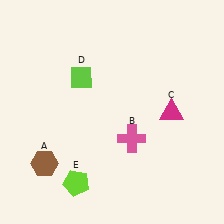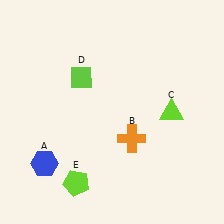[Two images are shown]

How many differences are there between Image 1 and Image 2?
There are 3 differences between the two images.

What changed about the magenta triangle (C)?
In Image 1, C is magenta. In Image 2, it changed to lime.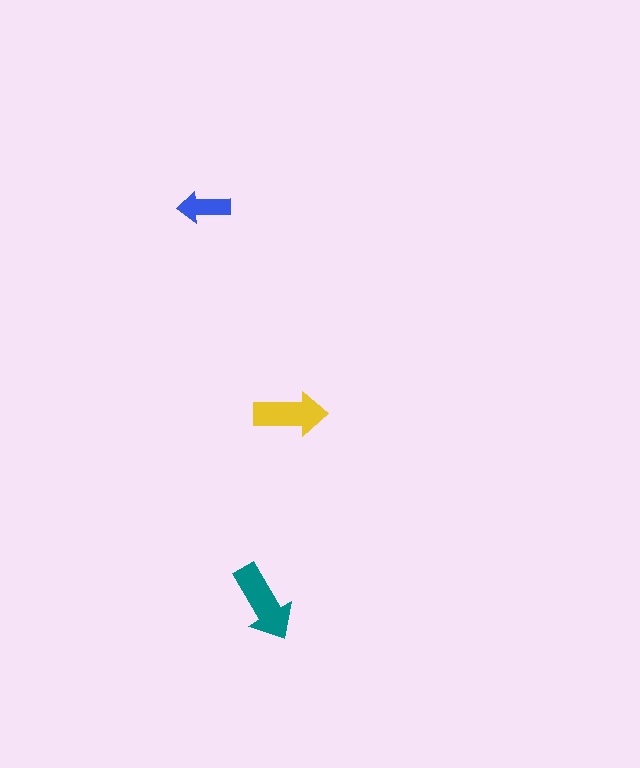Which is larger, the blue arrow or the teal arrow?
The teal one.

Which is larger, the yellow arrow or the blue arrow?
The yellow one.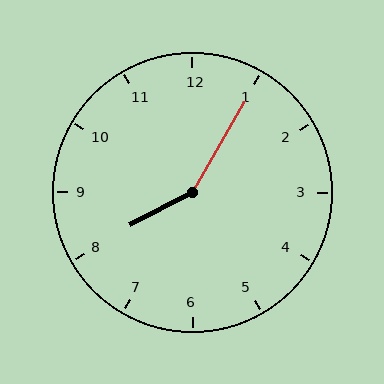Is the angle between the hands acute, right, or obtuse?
It is obtuse.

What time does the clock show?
8:05.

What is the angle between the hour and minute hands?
Approximately 148 degrees.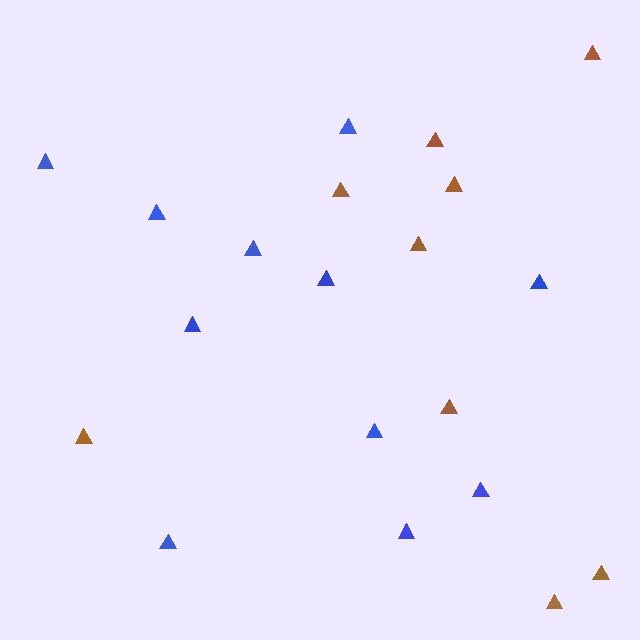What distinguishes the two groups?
There are 2 groups: one group of brown triangles (9) and one group of blue triangles (11).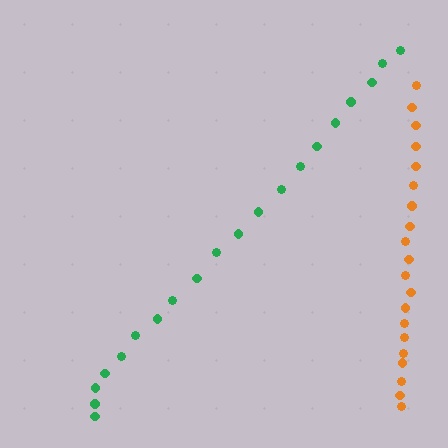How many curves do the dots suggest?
There are 2 distinct paths.